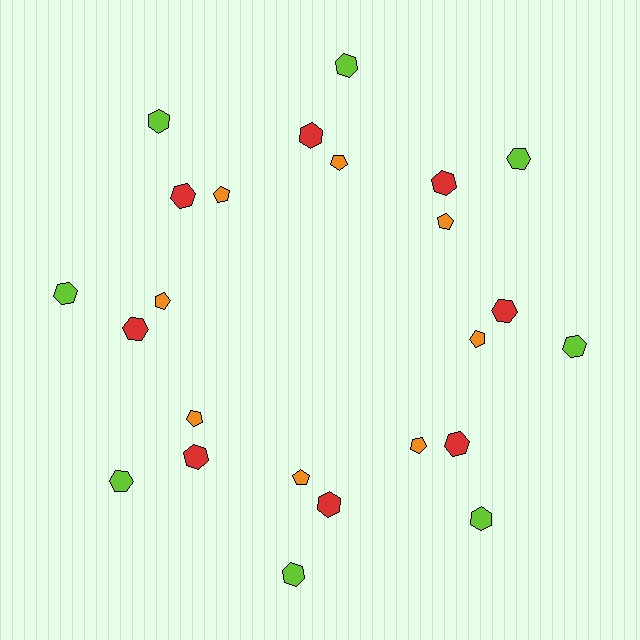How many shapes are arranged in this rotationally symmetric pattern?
There are 24 shapes, arranged in 8 groups of 3.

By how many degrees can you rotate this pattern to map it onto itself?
The pattern maps onto itself every 45 degrees of rotation.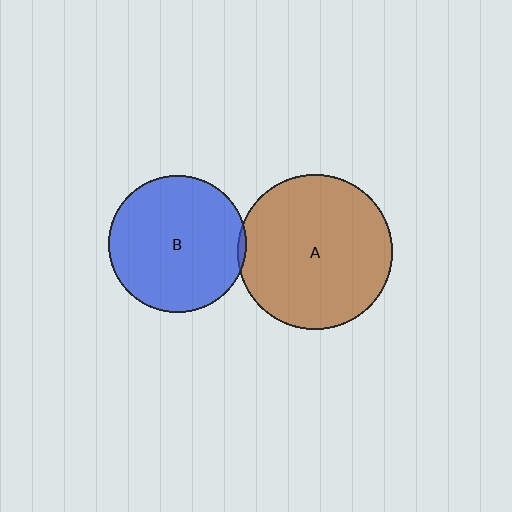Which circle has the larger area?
Circle A (brown).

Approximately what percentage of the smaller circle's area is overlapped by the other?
Approximately 5%.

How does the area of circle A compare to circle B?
Approximately 1.3 times.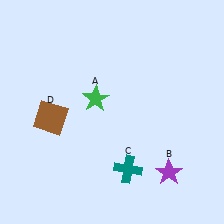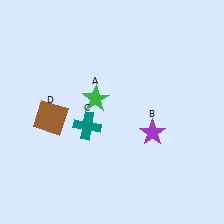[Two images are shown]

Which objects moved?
The objects that moved are: the purple star (B), the teal cross (C).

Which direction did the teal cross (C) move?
The teal cross (C) moved up.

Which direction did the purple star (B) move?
The purple star (B) moved up.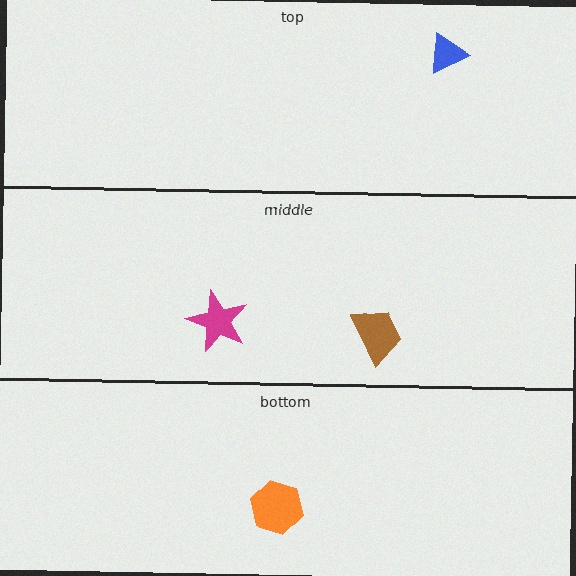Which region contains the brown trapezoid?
The middle region.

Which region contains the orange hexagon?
The bottom region.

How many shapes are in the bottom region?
1.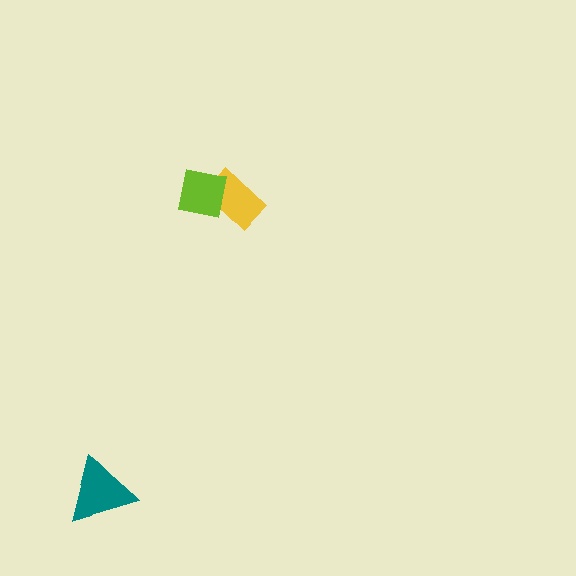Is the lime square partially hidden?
No, no other shape covers it.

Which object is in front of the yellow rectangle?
The lime square is in front of the yellow rectangle.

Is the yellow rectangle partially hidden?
Yes, it is partially covered by another shape.